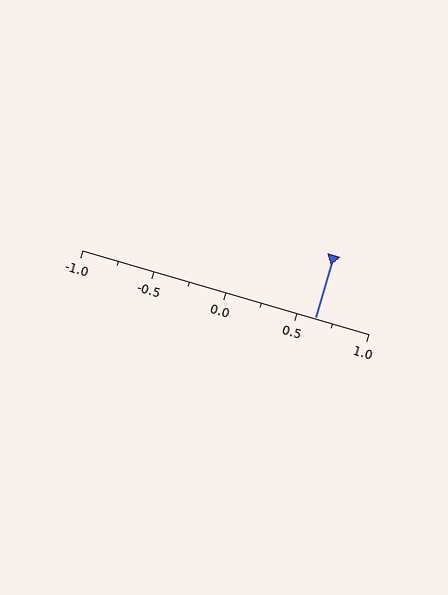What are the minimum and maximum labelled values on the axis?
The axis runs from -1.0 to 1.0.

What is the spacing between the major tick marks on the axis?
The major ticks are spaced 0.5 apart.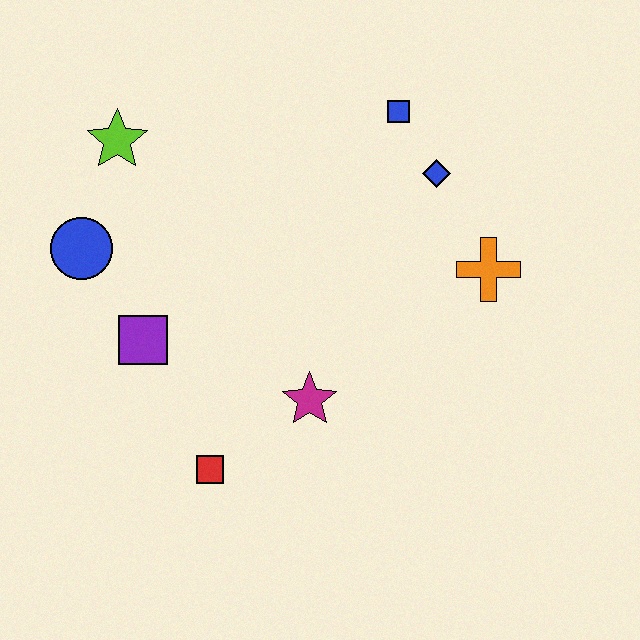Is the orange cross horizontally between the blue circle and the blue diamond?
No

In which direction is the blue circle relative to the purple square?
The blue circle is above the purple square.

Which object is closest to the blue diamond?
The blue square is closest to the blue diamond.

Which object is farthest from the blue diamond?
The red square is farthest from the blue diamond.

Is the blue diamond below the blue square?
Yes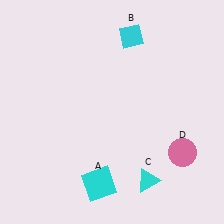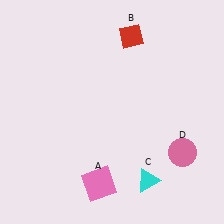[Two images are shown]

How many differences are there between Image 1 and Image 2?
There are 2 differences between the two images.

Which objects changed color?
A changed from cyan to pink. B changed from cyan to red.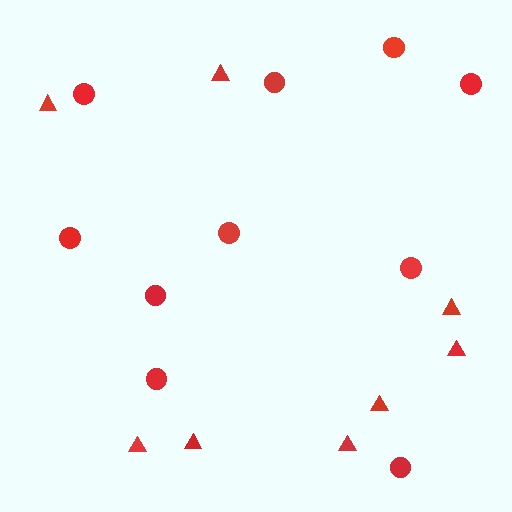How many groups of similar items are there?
There are 2 groups: one group of circles (10) and one group of triangles (8).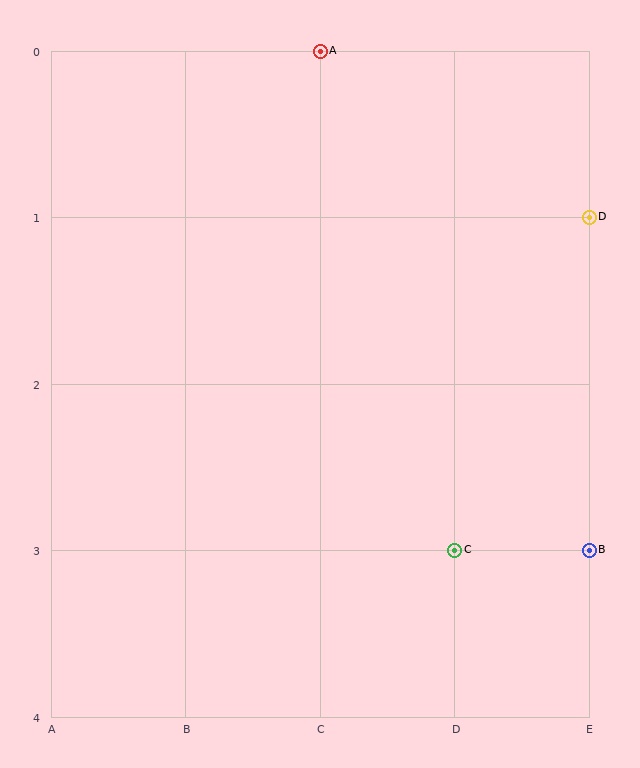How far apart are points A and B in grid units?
Points A and B are 2 columns and 3 rows apart (about 3.6 grid units diagonally).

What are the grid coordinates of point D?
Point D is at grid coordinates (E, 1).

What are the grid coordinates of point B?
Point B is at grid coordinates (E, 3).